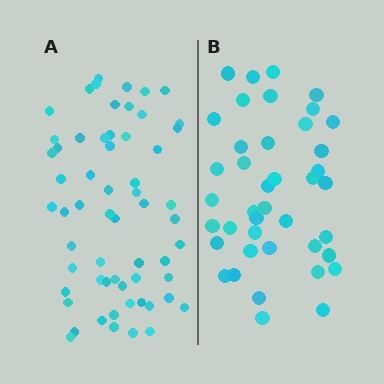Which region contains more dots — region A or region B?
Region A (the left region) has more dots.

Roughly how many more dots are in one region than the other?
Region A has approximately 20 more dots than region B.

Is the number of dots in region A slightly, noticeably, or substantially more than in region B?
Region A has substantially more. The ratio is roughly 1.5 to 1.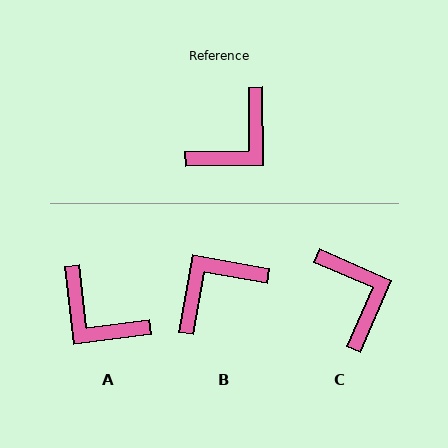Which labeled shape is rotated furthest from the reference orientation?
B, about 169 degrees away.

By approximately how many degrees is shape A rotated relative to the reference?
Approximately 83 degrees clockwise.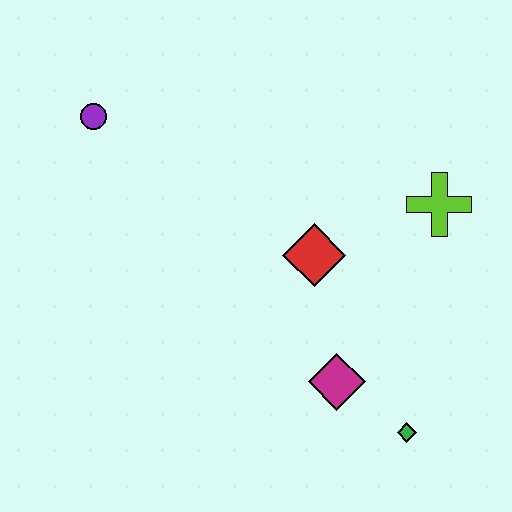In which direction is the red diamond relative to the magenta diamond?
The red diamond is above the magenta diamond.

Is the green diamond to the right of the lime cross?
No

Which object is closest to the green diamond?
The magenta diamond is closest to the green diamond.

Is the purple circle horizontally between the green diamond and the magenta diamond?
No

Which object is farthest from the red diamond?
The purple circle is farthest from the red diamond.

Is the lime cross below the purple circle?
Yes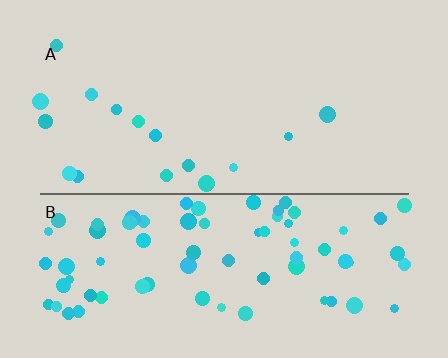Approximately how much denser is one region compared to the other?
Approximately 4.6× — region B over region A.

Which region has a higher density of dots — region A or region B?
B (the bottom).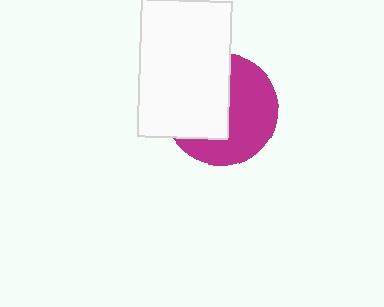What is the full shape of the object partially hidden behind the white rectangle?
The partially hidden object is a magenta circle.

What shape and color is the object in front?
The object in front is a white rectangle.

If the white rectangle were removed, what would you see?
You would see the complete magenta circle.